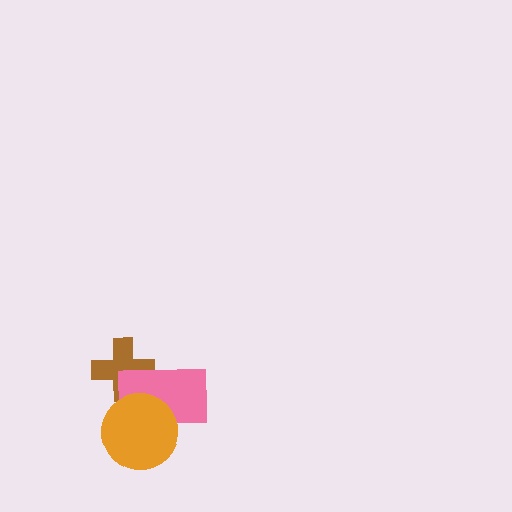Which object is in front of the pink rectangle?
The orange circle is in front of the pink rectangle.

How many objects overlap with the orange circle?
1 object overlaps with the orange circle.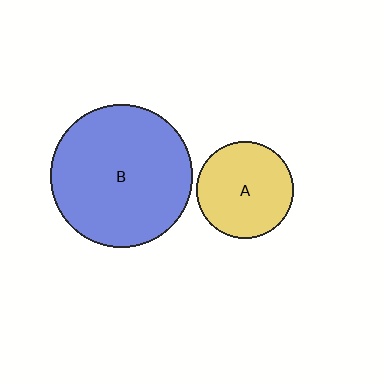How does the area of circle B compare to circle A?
Approximately 2.1 times.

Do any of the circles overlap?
No, none of the circles overlap.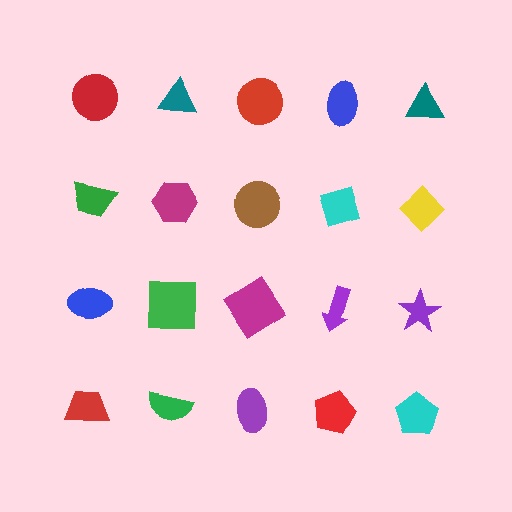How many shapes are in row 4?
5 shapes.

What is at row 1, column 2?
A teal triangle.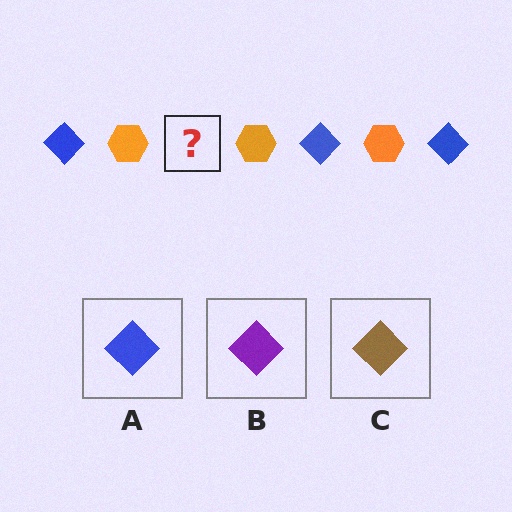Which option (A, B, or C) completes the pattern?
A.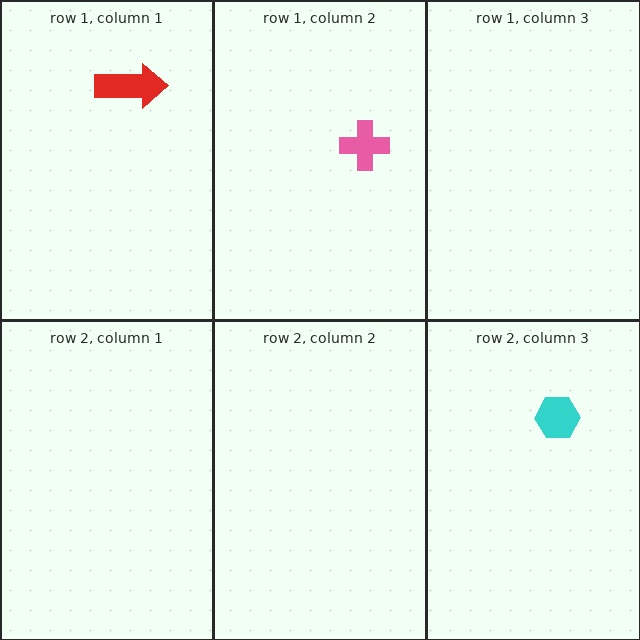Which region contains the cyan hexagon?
The row 2, column 3 region.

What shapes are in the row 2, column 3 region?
The cyan hexagon.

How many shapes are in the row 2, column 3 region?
1.